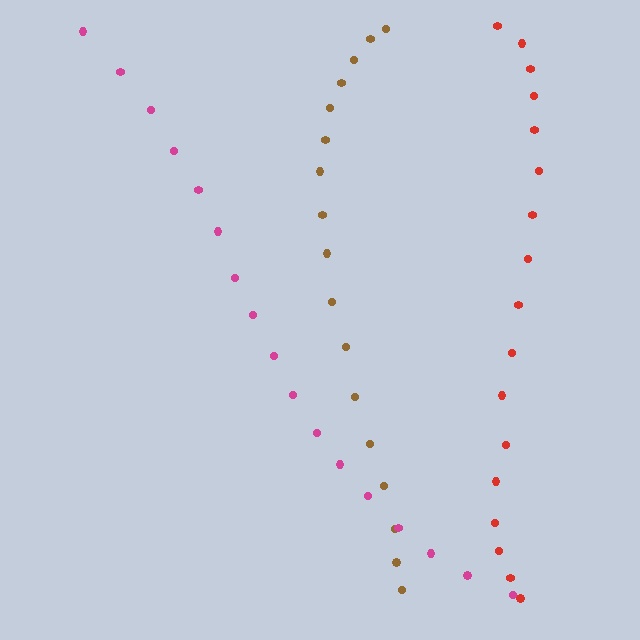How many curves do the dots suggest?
There are 3 distinct paths.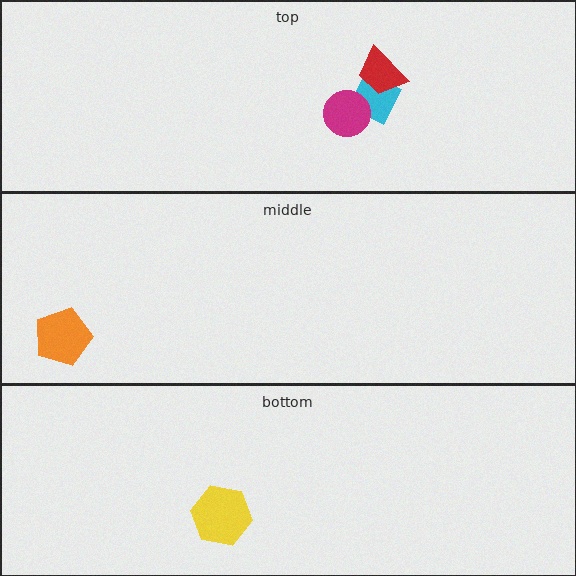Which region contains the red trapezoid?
The top region.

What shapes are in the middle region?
The orange pentagon.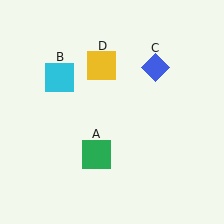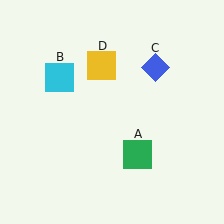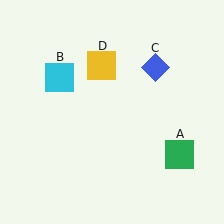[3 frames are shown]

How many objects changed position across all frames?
1 object changed position: green square (object A).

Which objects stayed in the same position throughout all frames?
Cyan square (object B) and blue diamond (object C) and yellow square (object D) remained stationary.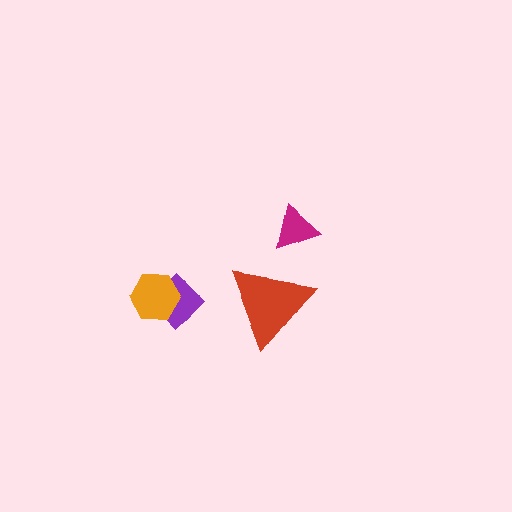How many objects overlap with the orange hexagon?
1 object overlaps with the orange hexagon.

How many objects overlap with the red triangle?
0 objects overlap with the red triangle.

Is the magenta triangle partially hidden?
No, no other shape covers it.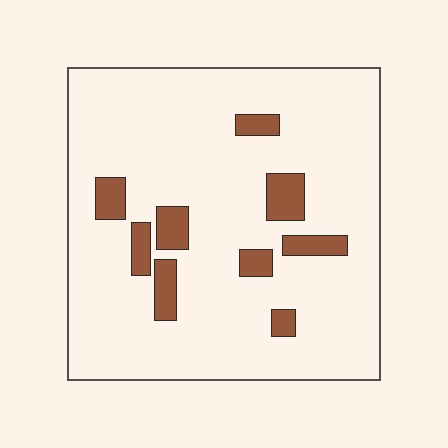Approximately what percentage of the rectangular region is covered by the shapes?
Approximately 10%.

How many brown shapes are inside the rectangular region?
9.